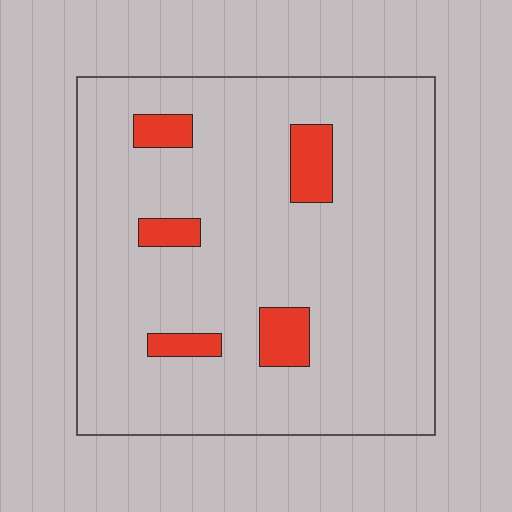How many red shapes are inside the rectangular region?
5.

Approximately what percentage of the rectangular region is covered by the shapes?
Approximately 10%.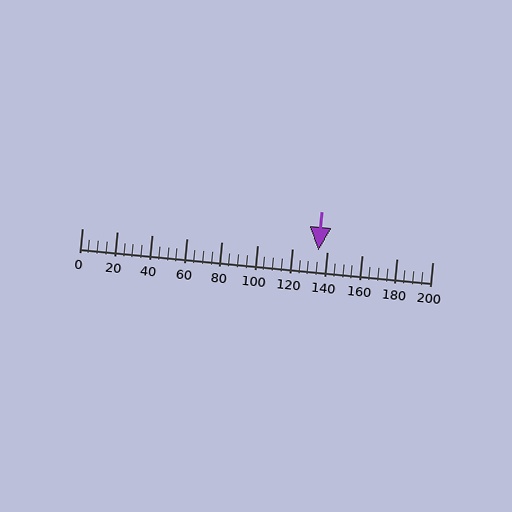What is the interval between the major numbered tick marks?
The major tick marks are spaced 20 units apart.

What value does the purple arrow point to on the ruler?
The purple arrow points to approximately 135.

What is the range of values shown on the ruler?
The ruler shows values from 0 to 200.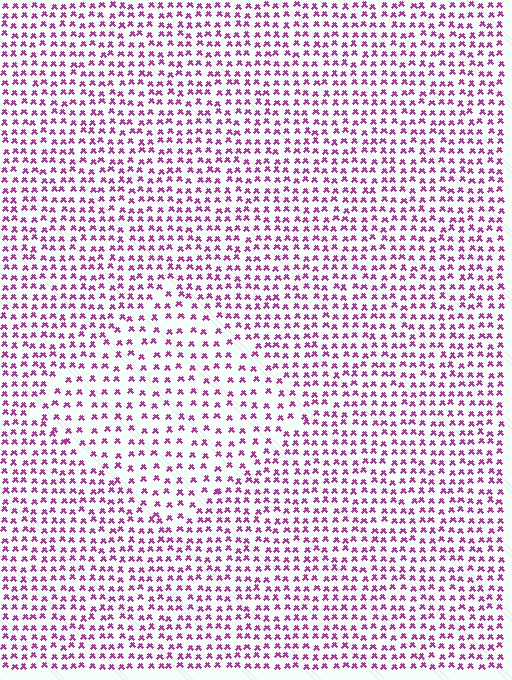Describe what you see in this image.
The image contains small magenta elements arranged at two different densities. A diamond-shaped region is visible where the elements are less densely packed than the surrounding area.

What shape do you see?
I see a diamond.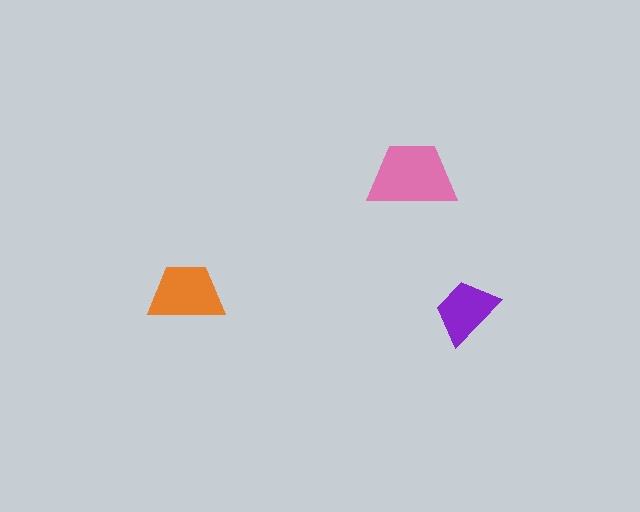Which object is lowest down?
The purple trapezoid is bottommost.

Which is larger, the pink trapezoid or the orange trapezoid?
The pink one.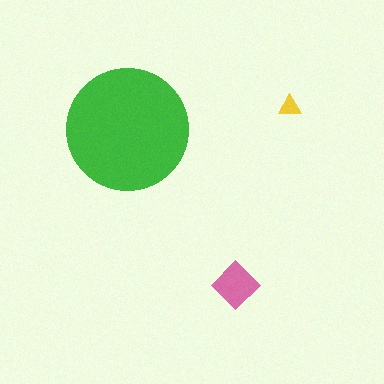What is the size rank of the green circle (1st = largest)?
1st.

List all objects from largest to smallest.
The green circle, the pink diamond, the yellow triangle.